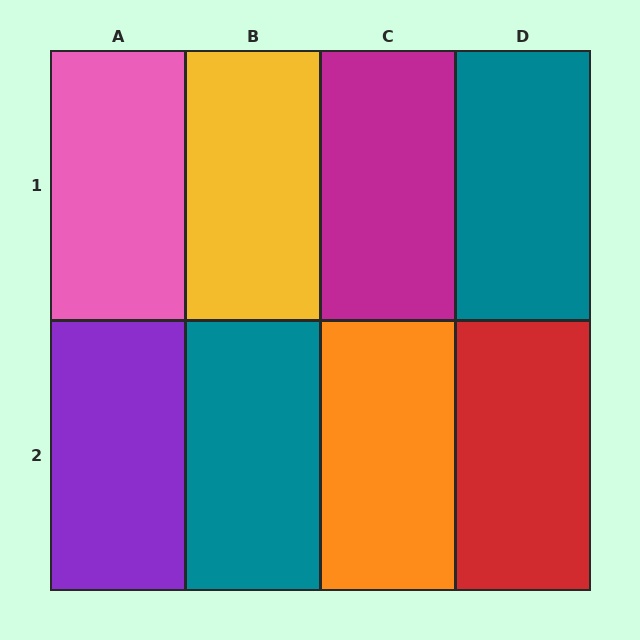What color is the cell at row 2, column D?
Red.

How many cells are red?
1 cell is red.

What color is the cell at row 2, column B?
Teal.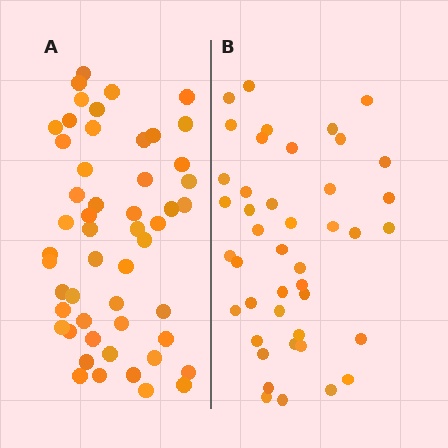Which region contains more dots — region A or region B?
Region A (the left region) has more dots.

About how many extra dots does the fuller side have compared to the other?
Region A has roughly 8 or so more dots than region B.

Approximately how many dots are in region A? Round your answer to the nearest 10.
About 50 dots. (The exact count is 52, which rounds to 50.)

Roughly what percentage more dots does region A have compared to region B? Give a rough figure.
About 20% more.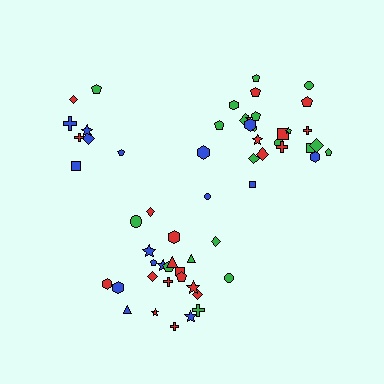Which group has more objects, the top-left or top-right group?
The top-right group.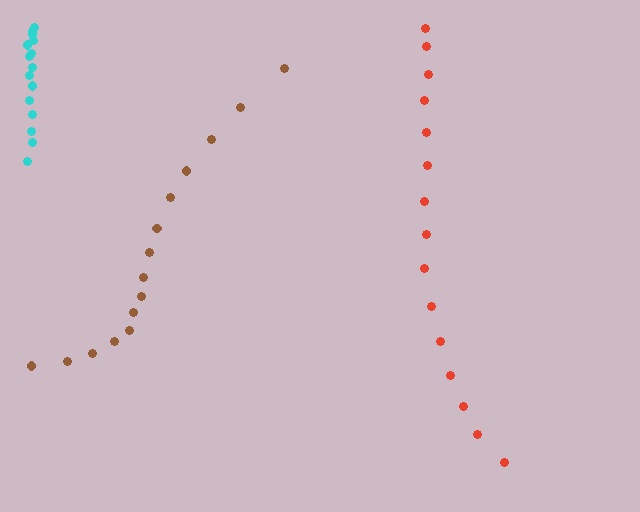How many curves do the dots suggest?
There are 3 distinct paths.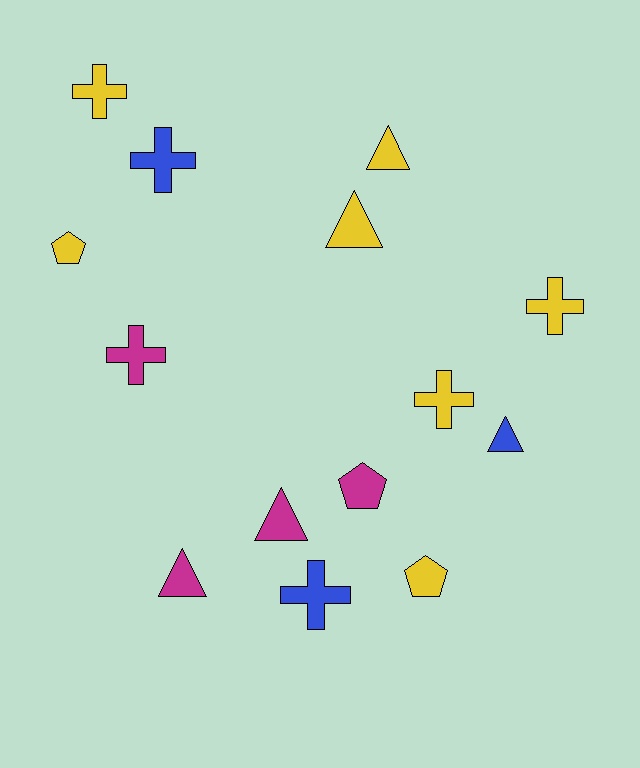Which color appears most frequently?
Yellow, with 7 objects.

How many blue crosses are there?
There are 2 blue crosses.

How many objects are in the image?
There are 14 objects.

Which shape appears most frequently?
Cross, with 6 objects.